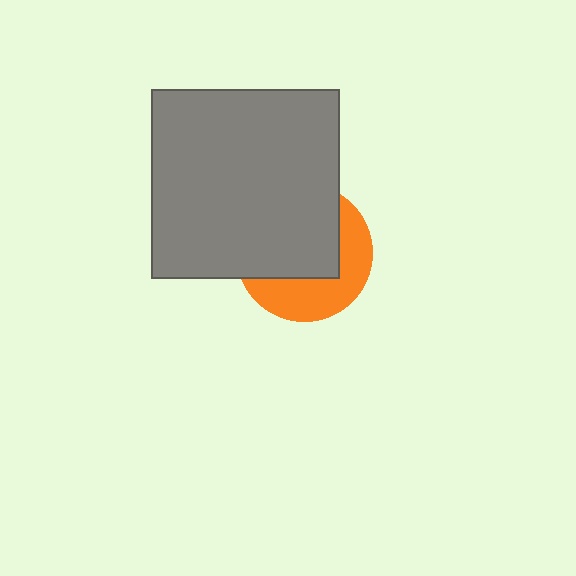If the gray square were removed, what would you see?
You would see the complete orange circle.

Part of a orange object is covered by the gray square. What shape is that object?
It is a circle.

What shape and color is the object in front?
The object in front is a gray square.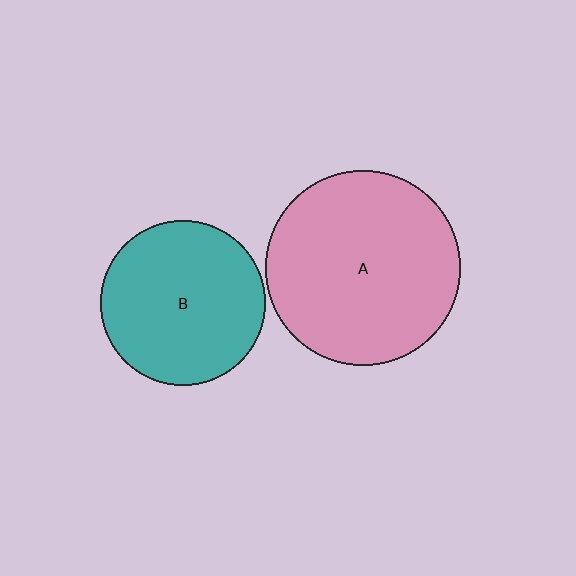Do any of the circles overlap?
No, none of the circles overlap.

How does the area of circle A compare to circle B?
Approximately 1.4 times.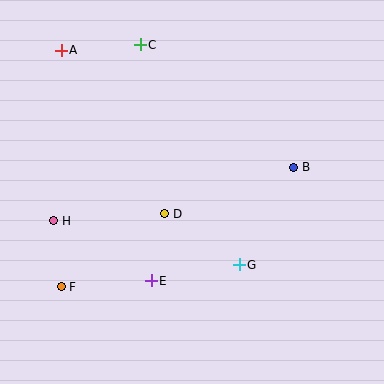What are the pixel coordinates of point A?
Point A is at (61, 50).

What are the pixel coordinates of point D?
Point D is at (165, 214).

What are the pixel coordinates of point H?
Point H is at (54, 221).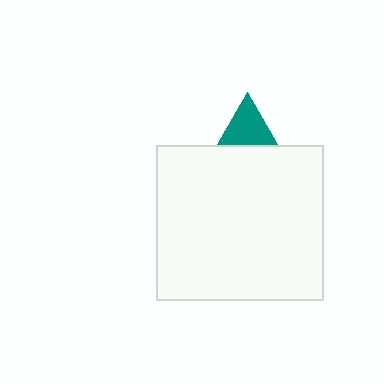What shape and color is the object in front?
The object in front is a white rectangle.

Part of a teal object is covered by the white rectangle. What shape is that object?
It is a triangle.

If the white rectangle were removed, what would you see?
You would see the complete teal triangle.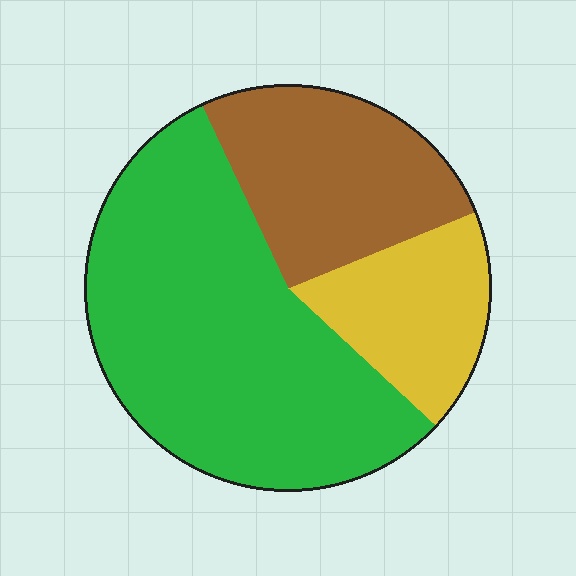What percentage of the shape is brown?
Brown covers around 25% of the shape.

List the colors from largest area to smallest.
From largest to smallest: green, brown, yellow.